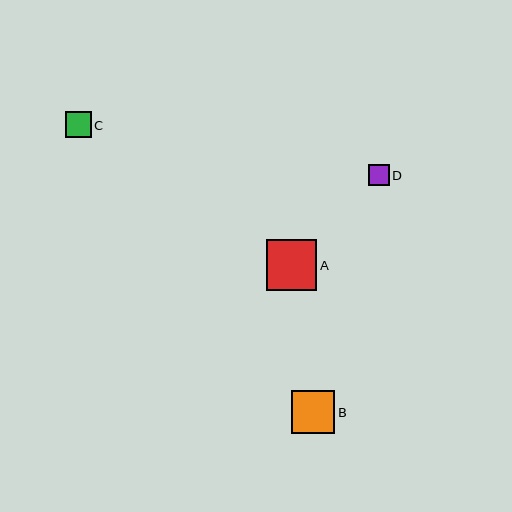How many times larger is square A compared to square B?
Square A is approximately 1.2 times the size of square B.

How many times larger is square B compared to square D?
Square B is approximately 2.1 times the size of square D.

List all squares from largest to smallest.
From largest to smallest: A, B, C, D.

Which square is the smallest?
Square D is the smallest with a size of approximately 21 pixels.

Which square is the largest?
Square A is the largest with a size of approximately 50 pixels.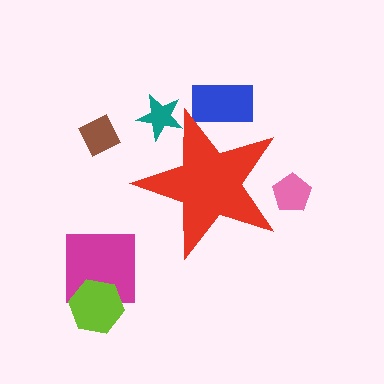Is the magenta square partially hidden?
No, the magenta square is fully visible.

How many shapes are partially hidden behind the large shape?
3 shapes are partially hidden.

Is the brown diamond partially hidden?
No, the brown diamond is fully visible.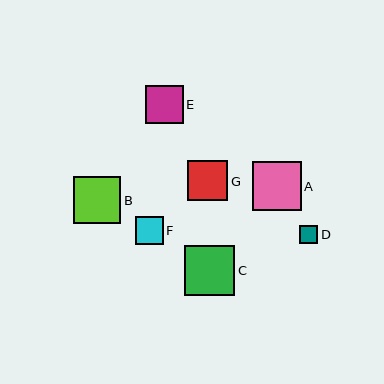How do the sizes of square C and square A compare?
Square C and square A are approximately the same size.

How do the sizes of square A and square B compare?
Square A and square B are approximately the same size.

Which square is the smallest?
Square D is the smallest with a size of approximately 18 pixels.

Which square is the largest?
Square C is the largest with a size of approximately 50 pixels.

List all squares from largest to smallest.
From largest to smallest: C, A, B, G, E, F, D.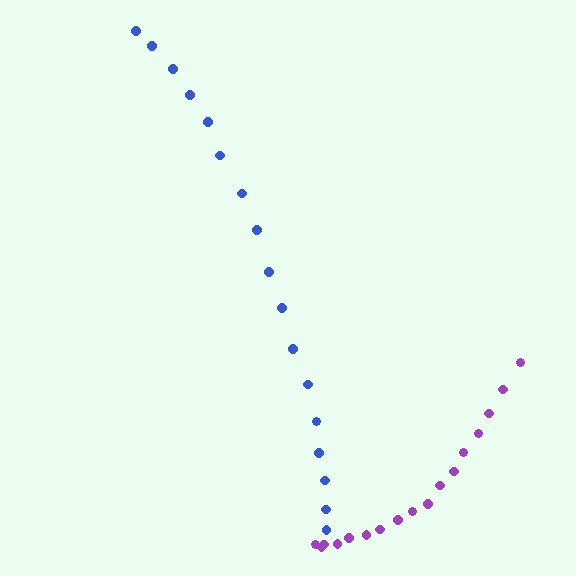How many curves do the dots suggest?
There are 2 distinct paths.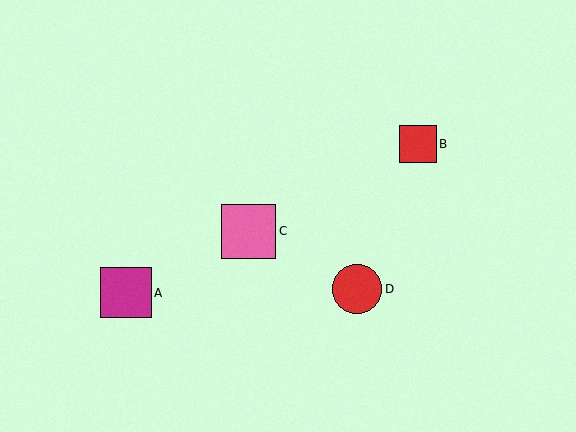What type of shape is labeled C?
Shape C is a pink square.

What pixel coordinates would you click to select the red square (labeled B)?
Click at (418, 144) to select the red square B.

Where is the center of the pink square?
The center of the pink square is at (249, 231).